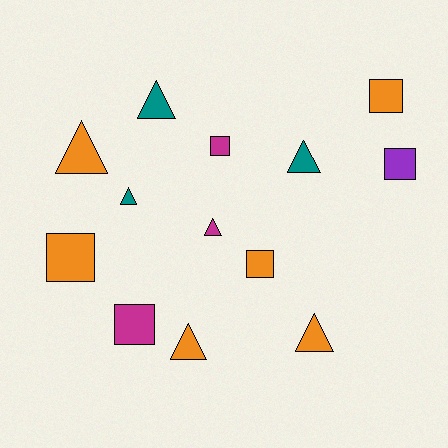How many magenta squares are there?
There are 2 magenta squares.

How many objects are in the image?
There are 13 objects.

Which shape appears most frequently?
Triangle, with 7 objects.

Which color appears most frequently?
Orange, with 6 objects.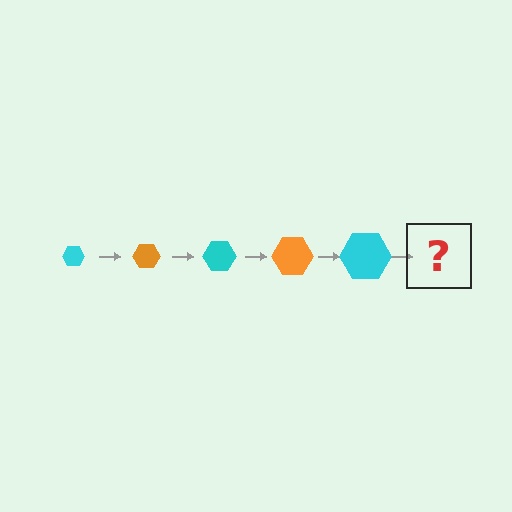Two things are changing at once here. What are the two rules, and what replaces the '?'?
The two rules are that the hexagon grows larger each step and the color cycles through cyan and orange. The '?' should be an orange hexagon, larger than the previous one.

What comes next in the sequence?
The next element should be an orange hexagon, larger than the previous one.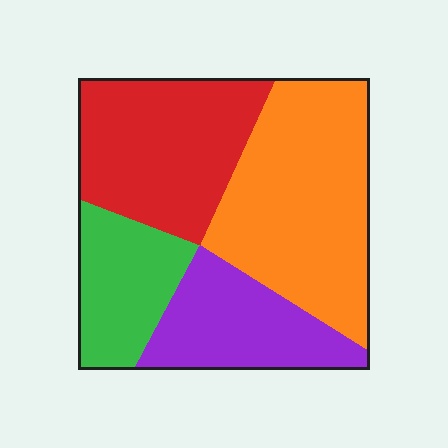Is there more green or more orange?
Orange.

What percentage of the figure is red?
Red covers 28% of the figure.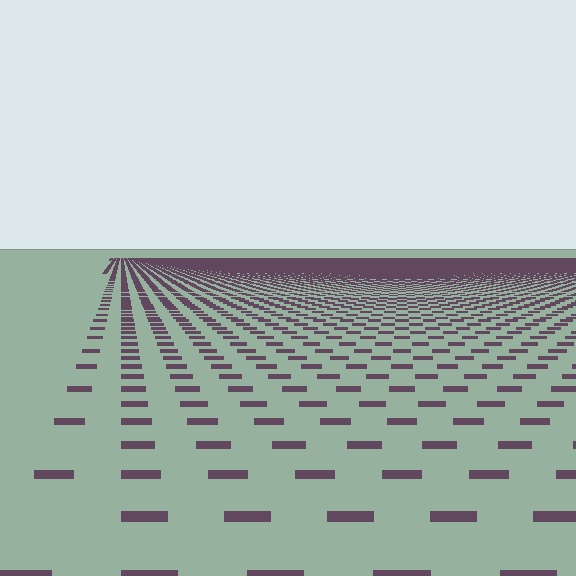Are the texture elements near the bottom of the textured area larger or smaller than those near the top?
Larger. Near the bottom, elements are closer to the viewer and appear at a bigger on-screen size.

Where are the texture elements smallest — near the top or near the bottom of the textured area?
Near the top.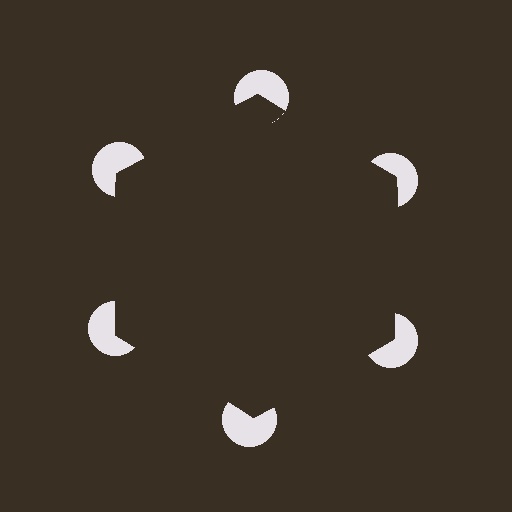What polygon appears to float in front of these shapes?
An illusory hexagon — its edges are inferred from the aligned wedge cuts in the pac-man discs, not physically drawn.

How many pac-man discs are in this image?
There are 6 — one at each vertex of the illusory hexagon.